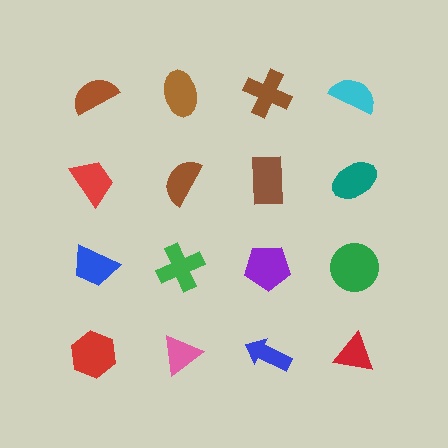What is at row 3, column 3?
A purple pentagon.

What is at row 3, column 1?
A blue trapezoid.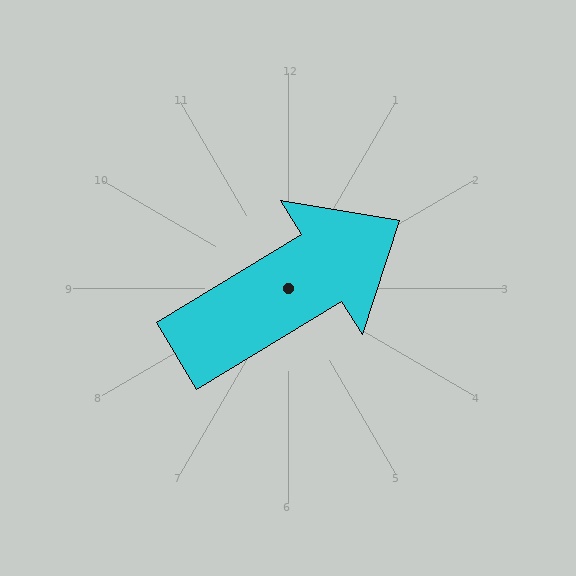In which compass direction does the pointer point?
Northeast.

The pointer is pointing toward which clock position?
Roughly 2 o'clock.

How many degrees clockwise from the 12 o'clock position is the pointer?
Approximately 59 degrees.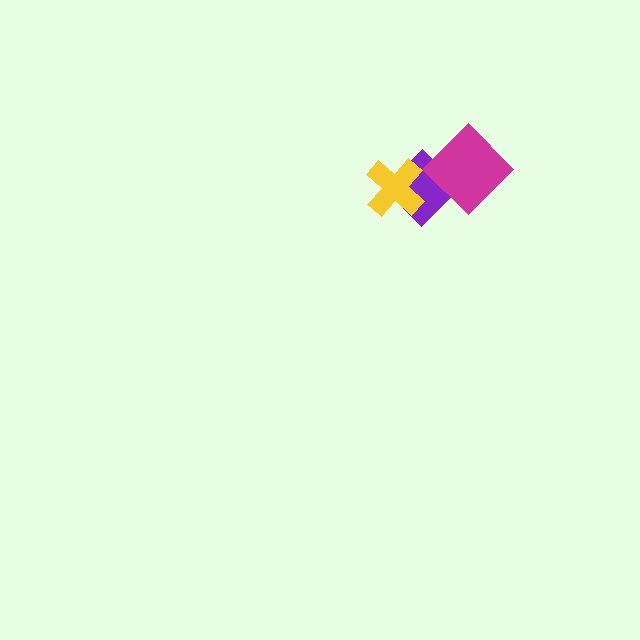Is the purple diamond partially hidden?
Yes, it is partially covered by another shape.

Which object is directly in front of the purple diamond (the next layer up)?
The magenta diamond is directly in front of the purple diamond.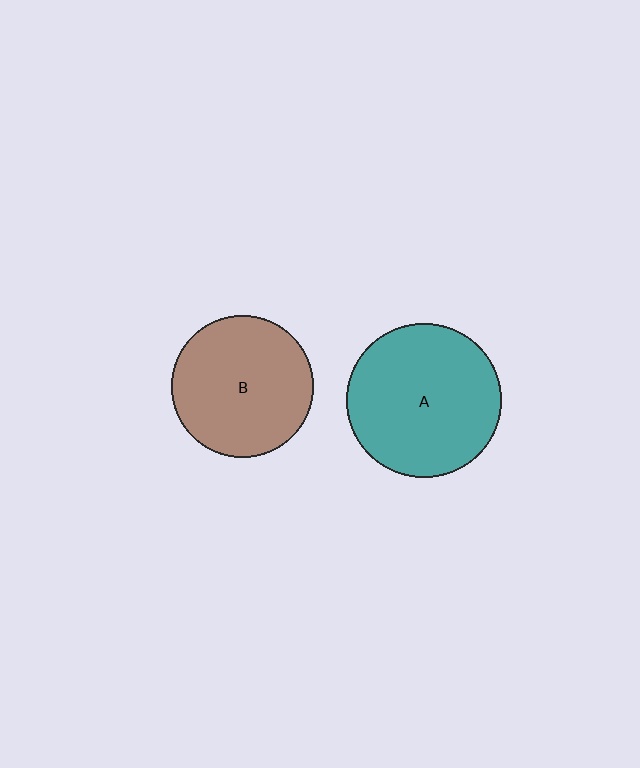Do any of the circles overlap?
No, none of the circles overlap.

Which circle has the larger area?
Circle A (teal).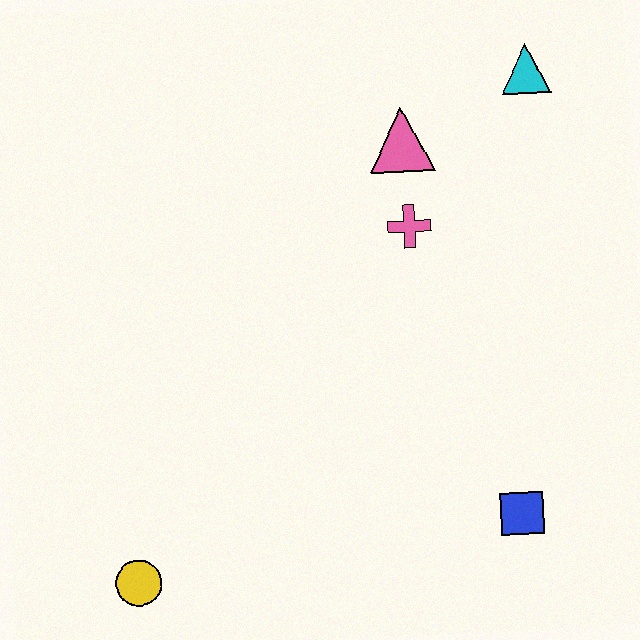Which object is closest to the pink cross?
The pink triangle is closest to the pink cross.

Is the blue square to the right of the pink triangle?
Yes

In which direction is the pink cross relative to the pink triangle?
The pink cross is below the pink triangle.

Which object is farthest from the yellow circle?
The cyan triangle is farthest from the yellow circle.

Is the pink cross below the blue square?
No